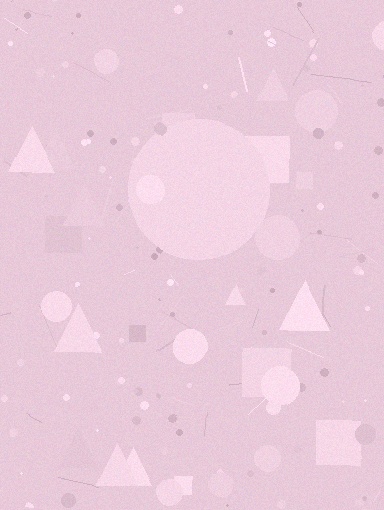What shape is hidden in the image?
A circle is hidden in the image.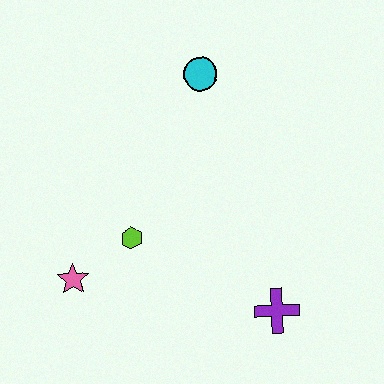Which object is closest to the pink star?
The lime hexagon is closest to the pink star.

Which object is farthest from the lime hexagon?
The cyan circle is farthest from the lime hexagon.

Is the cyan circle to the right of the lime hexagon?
Yes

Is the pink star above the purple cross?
Yes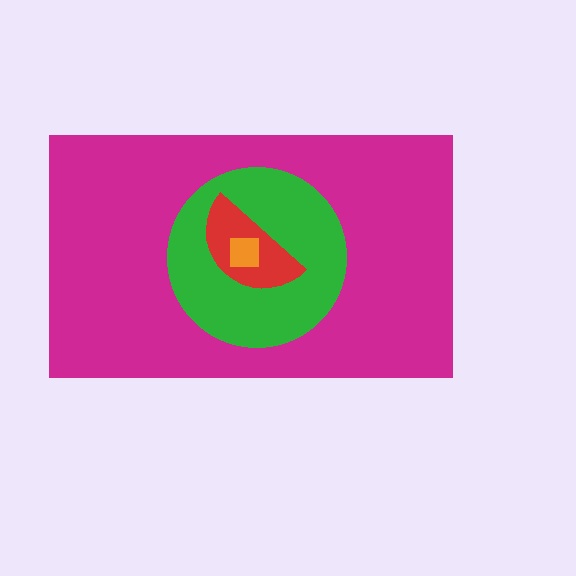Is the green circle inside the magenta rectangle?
Yes.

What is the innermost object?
The orange square.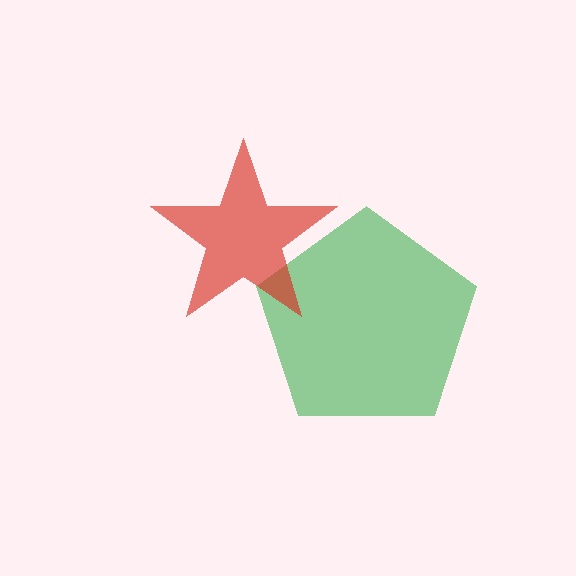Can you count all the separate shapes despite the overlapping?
Yes, there are 2 separate shapes.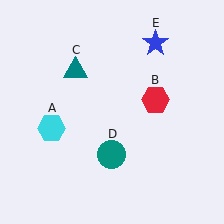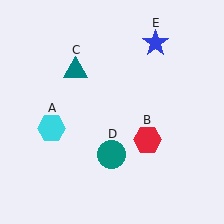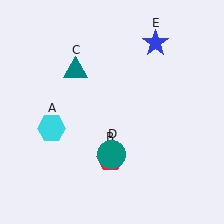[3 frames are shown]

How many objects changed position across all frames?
1 object changed position: red hexagon (object B).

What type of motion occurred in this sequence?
The red hexagon (object B) rotated clockwise around the center of the scene.